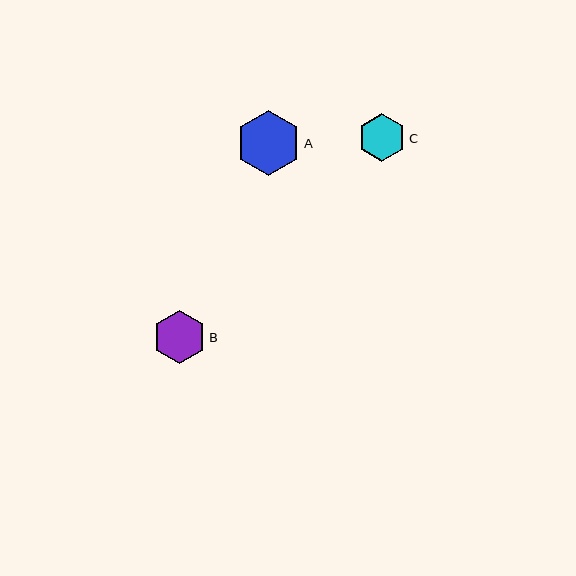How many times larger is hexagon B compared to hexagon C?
Hexagon B is approximately 1.1 times the size of hexagon C.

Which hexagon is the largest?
Hexagon A is the largest with a size of approximately 65 pixels.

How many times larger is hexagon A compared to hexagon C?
Hexagon A is approximately 1.4 times the size of hexagon C.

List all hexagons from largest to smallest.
From largest to smallest: A, B, C.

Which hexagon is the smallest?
Hexagon C is the smallest with a size of approximately 48 pixels.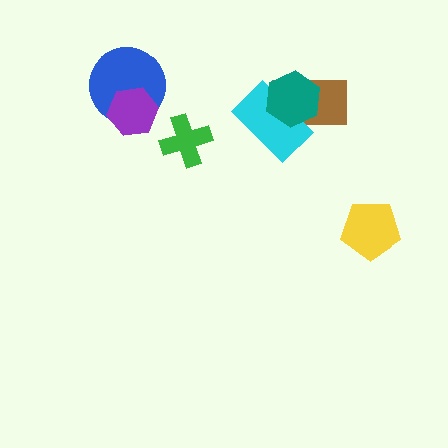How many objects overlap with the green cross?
0 objects overlap with the green cross.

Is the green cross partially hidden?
No, no other shape covers it.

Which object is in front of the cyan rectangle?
The teal hexagon is in front of the cyan rectangle.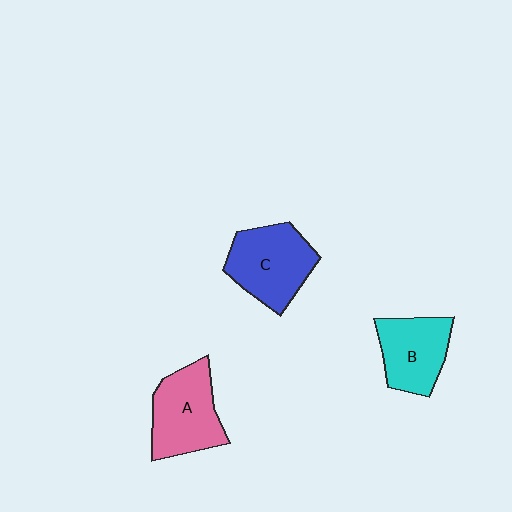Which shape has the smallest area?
Shape B (cyan).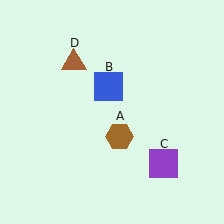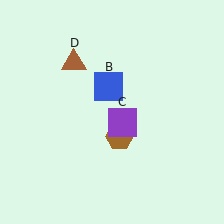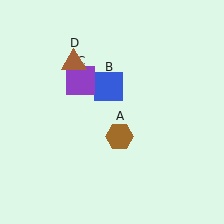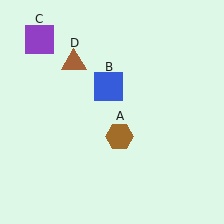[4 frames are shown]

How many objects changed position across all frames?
1 object changed position: purple square (object C).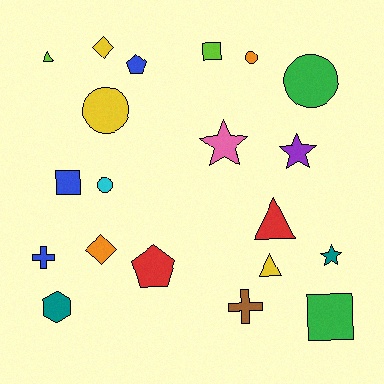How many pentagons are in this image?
There are 2 pentagons.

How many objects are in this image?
There are 20 objects.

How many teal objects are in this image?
There are 2 teal objects.